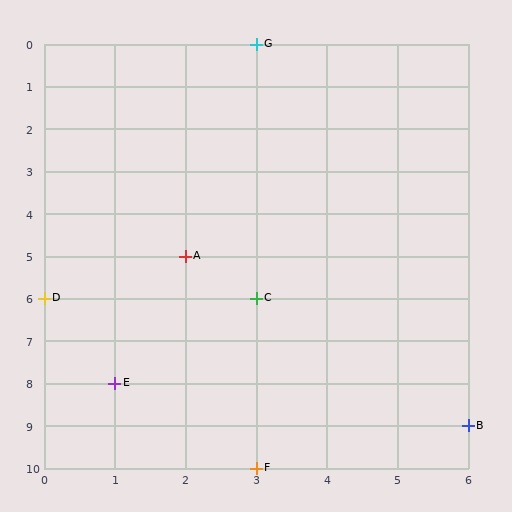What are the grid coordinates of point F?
Point F is at grid coordinates (3, 10).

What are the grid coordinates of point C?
Point C is at grid coordinates (3, 6).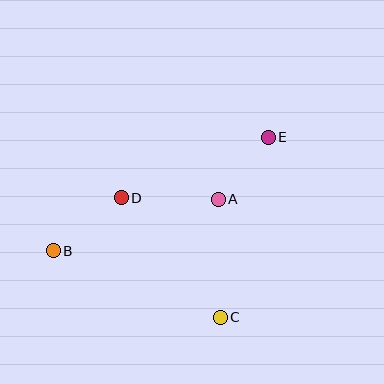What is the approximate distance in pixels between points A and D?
The distance between A and D is approximately 97 pixels.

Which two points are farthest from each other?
Points B and E are farthest from each other.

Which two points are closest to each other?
Points A and E are closest to each other.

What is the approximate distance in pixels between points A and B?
The distance between A and B is approximately 173 pixels.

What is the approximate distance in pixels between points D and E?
The distance between D and E is approximately 159 pixels.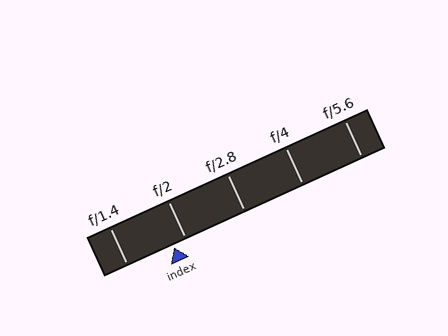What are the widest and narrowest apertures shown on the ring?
The widest aperture shown is f/1.4 and the narrowest is f/5.6.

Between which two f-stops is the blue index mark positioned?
The index mark is between f/1.4 and f/2.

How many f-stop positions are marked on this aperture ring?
There are 5 f-stop positions marked.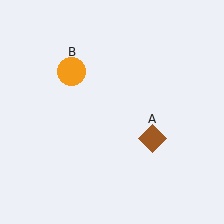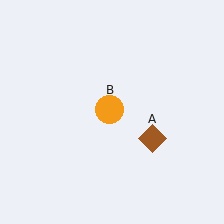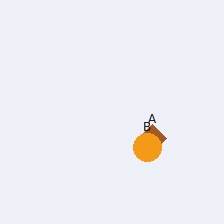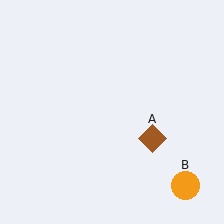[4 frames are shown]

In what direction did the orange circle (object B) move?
The orange circle (object B) moved down and to the right.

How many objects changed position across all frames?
1 object changed position: orange circle (object B).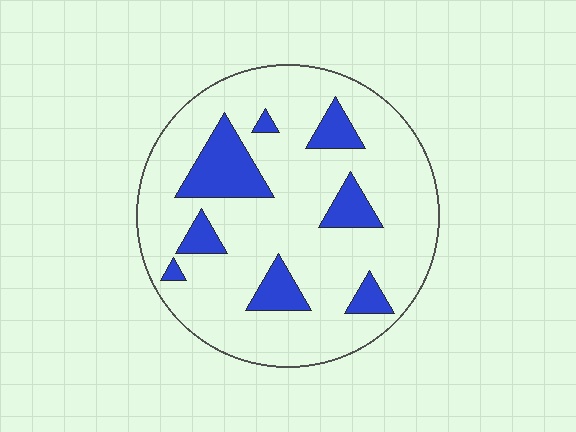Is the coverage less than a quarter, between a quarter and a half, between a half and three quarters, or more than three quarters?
Less than a quarter.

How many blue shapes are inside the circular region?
8.